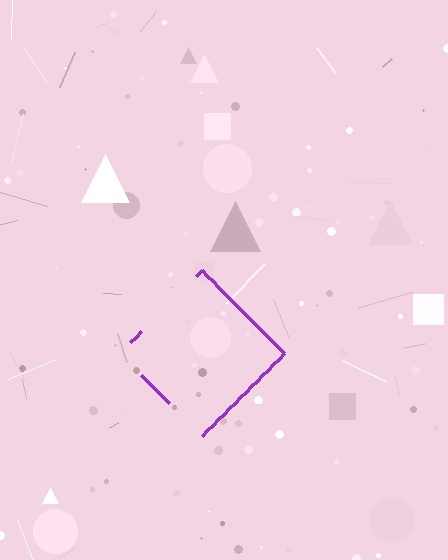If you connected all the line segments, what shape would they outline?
They would outline a diamond.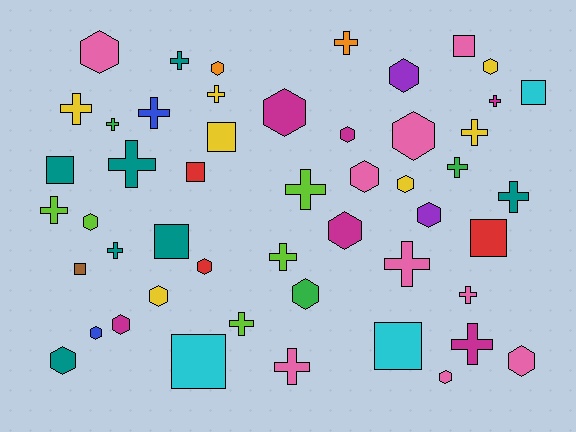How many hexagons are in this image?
There are 20 hexagons.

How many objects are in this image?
There are 50 objects.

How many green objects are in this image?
There are 3 green objects.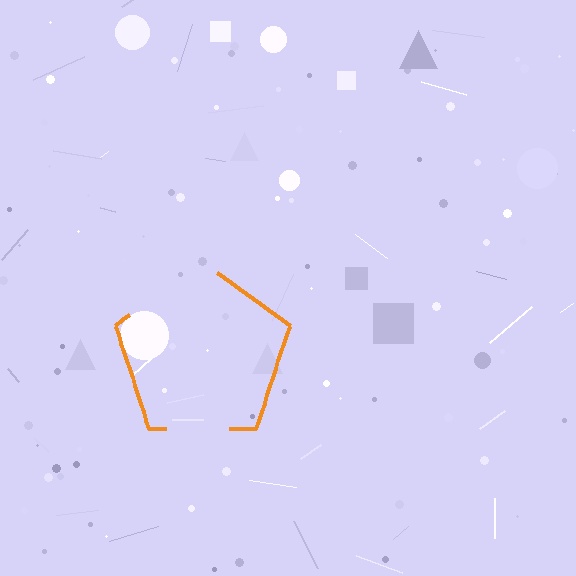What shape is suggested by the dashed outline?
The dashed outline suggests a pentagon.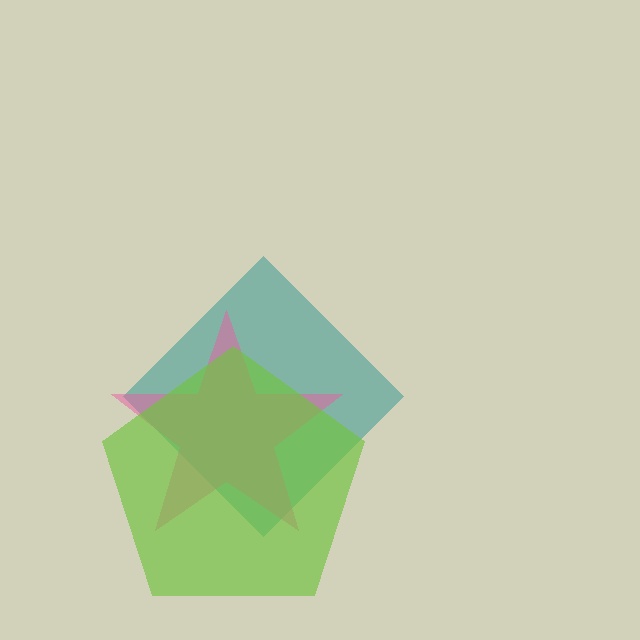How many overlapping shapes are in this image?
There are 3 overlapping shapes in the image.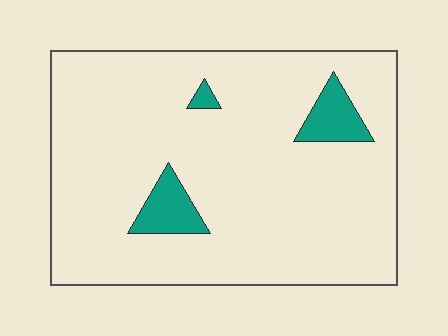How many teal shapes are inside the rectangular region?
3.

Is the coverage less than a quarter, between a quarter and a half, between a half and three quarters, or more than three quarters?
Less than a quarter.